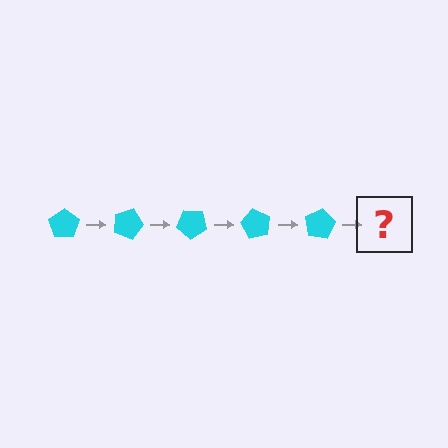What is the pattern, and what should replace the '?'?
The pattern is that the pentagon rotates 20 degrees each step. The '?' should be a cyan pentagon rotated 100 degrees.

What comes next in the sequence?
The next element should be a cyan pentagon rotated 100 degrees.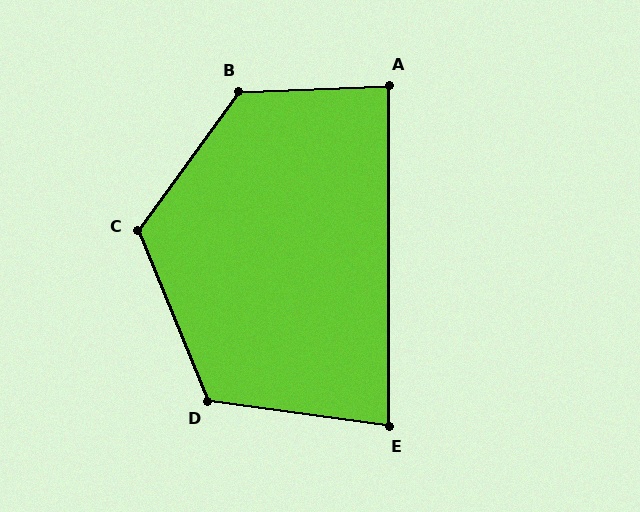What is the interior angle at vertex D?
Approximately 120 degrees (obtuse).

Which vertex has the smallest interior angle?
E, at approximately 82 degrees.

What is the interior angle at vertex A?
Approximately 88 degrees (approximately right).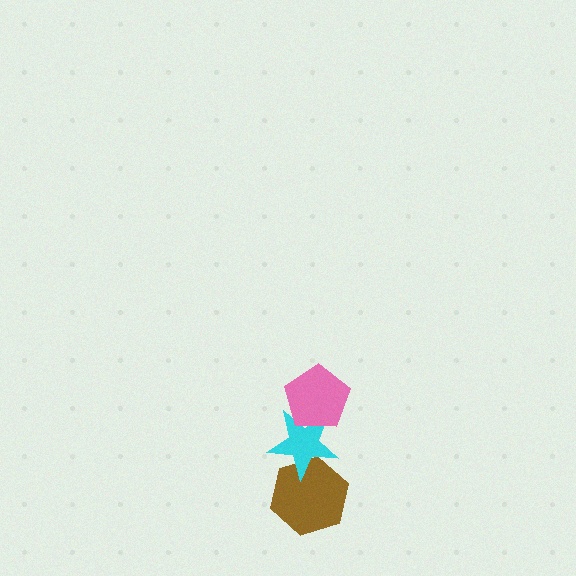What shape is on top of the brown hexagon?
The cyan star is on top of the brown hexagon.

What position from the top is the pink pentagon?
The pink pentagon is 1st from the top.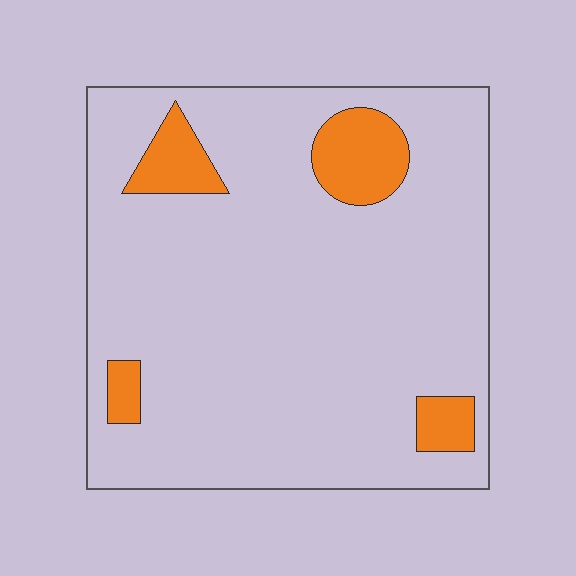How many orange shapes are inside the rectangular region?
4.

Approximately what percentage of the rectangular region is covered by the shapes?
Approximately 10%.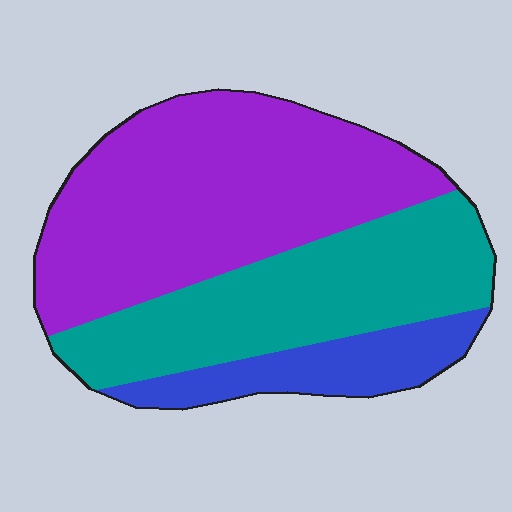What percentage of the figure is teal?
Teal takes up about one third (1/3) of the figure.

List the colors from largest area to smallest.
From largest to smallest: purple, teal, blue.